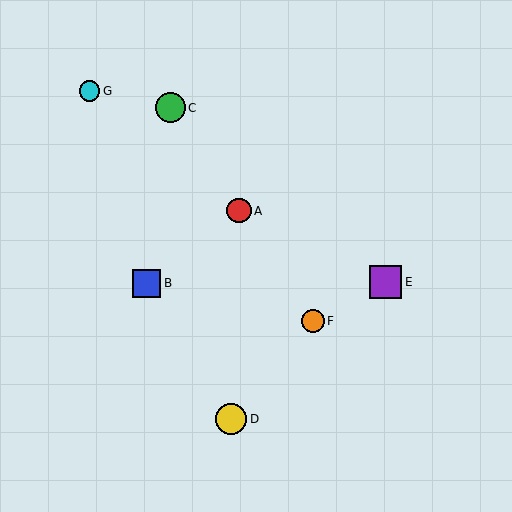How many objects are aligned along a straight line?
3 objects (A, C, F) are aligned along a straight line.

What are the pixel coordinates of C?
Object C is at (170, 108).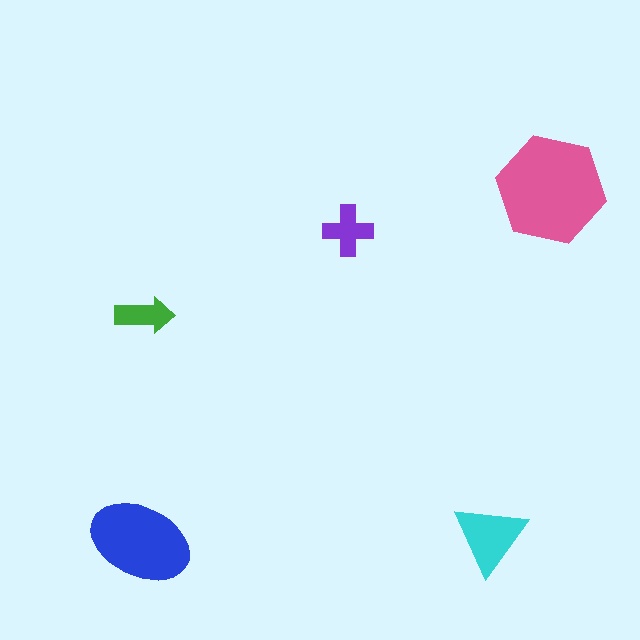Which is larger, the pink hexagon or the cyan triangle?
The pink hexagon.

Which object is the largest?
The pink hexagon.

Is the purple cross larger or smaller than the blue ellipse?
Smaller.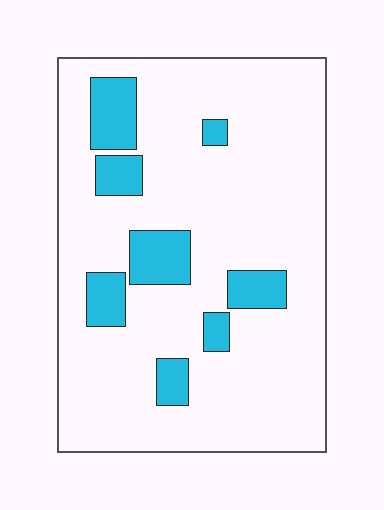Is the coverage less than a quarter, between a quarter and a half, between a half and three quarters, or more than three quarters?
Less than a quarter.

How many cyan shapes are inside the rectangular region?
8.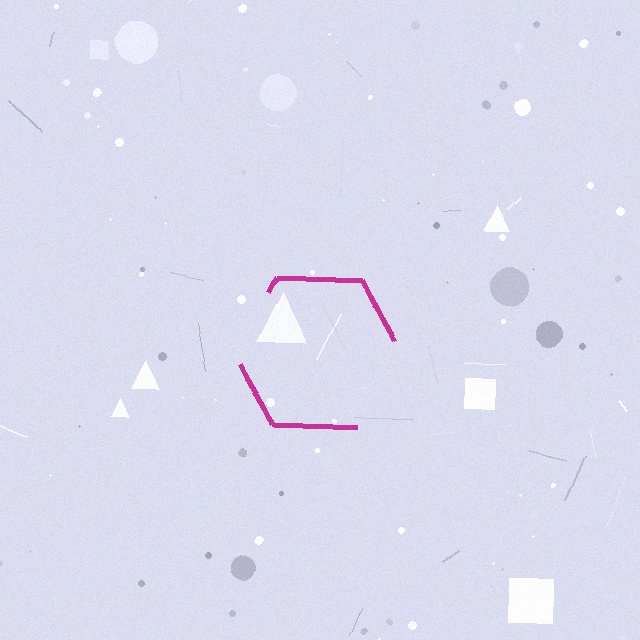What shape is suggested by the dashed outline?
The dashed outline suggests a hexagon.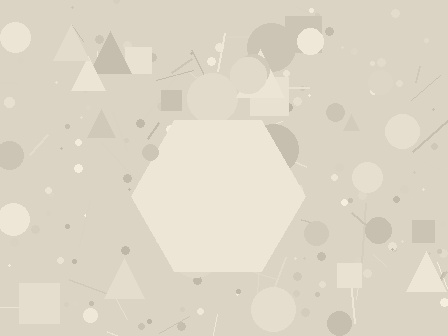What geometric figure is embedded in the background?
A hexagon is embedded in the background.